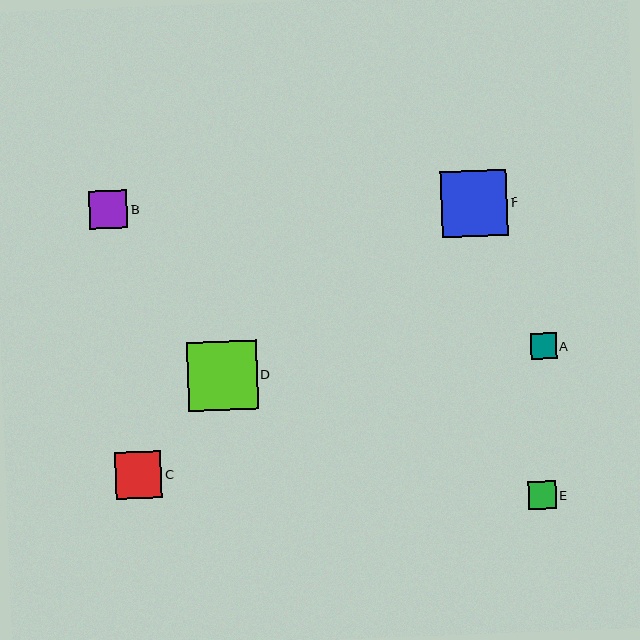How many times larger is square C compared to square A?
Square C is approximately 1.8 times the size of square A.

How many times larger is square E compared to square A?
Square E is approximately 1.1 times the size of square A.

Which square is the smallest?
Square A is the smallest with a size of approximately 25 pixels.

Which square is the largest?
Square D is the largest with a size of approximately 69 pixels.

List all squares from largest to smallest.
From largest to smallest: D, F, C, B, E, A.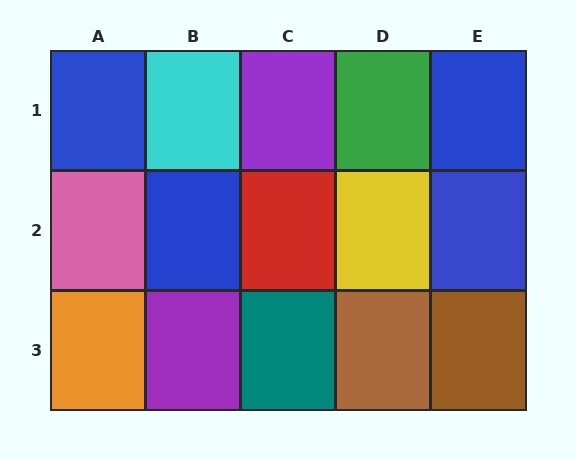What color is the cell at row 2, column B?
Blue.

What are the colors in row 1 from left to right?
Blue, cyan, purple, green, blue.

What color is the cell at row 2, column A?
Pink.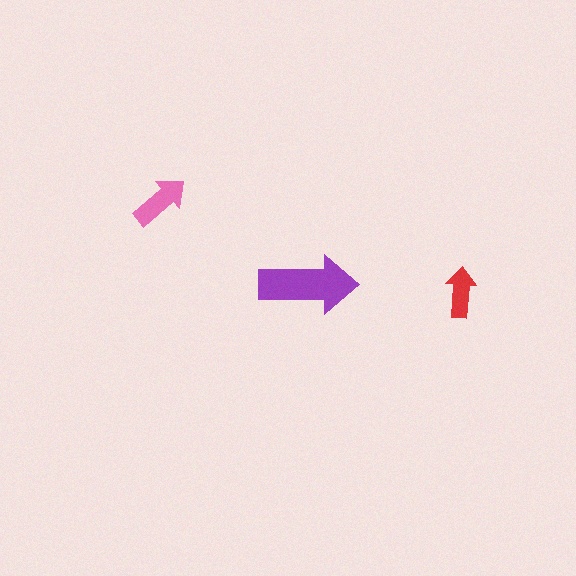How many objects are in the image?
There are 3 objects in the image.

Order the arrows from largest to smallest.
the purple one, the pink one, the red one.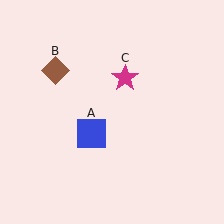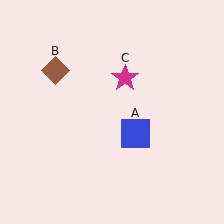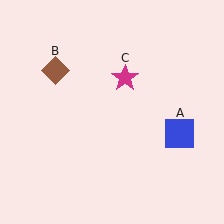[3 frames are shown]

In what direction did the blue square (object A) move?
The blue square (object A) moved right.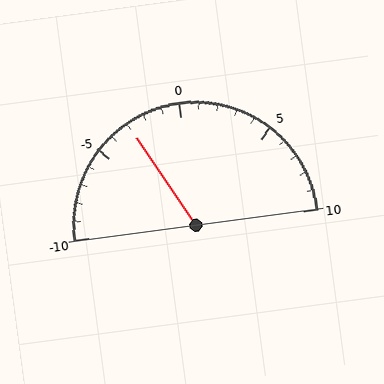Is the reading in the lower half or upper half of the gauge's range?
The reading is in the lower half of the range (-10 to 10).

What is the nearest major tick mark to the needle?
The nearest major tick mark is -5.